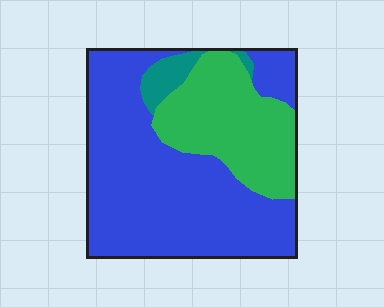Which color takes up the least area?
Teal, at roughly 5%.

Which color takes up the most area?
Blue, at roughly 65%.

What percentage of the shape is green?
Green covers about 30% of the shape.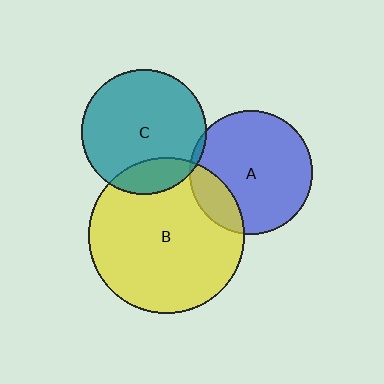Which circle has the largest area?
Circle B (yellow).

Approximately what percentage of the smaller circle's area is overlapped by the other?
Approximately 5%.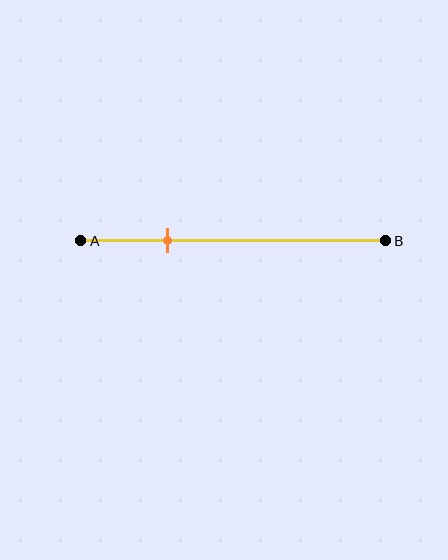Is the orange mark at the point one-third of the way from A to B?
No, the mark is at about 30% from A, not at the 33% one-third point.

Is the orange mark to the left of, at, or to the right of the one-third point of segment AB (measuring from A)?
The orange mark is to the left of the one-third point of segment AB.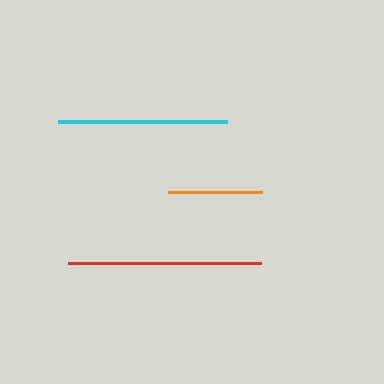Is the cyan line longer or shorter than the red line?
The red line is longer than the cyan line.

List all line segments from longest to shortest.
From longest to shortest: red, cyan, orange.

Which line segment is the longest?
The red line is the longest at approximately 193 pixels.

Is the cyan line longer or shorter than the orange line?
The cyan line is longer than the orange line.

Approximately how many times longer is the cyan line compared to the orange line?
The cyan line is approximately 1.8 times the length of the orange line.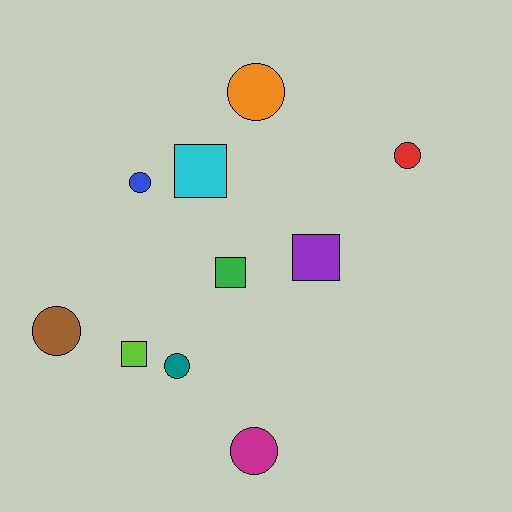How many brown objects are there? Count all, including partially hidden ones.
There is 1 brown object.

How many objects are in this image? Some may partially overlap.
There are 10 objects.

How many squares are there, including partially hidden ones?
There are 4 squares.